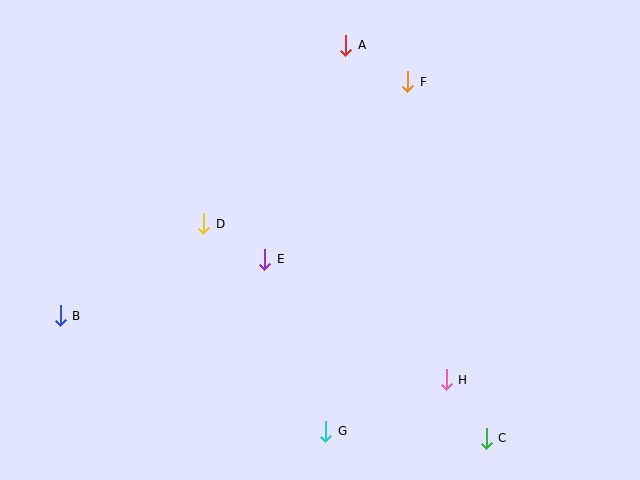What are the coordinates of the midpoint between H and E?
The midpoint between H and E is at (356, 319).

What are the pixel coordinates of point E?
Point E is at (265, 259).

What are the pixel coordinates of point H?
Point H is at (446, 380).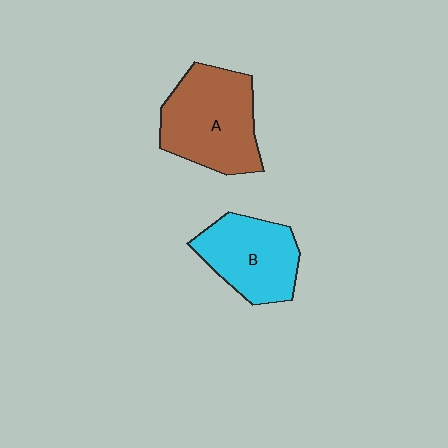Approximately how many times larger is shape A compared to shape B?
Approximately 1.2 times.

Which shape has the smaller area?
Shape B (cyan).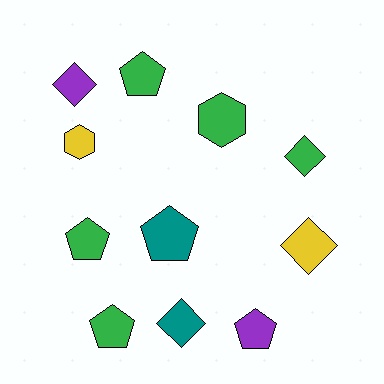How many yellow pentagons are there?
There are no yellow pentagons.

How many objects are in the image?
There are 11 objects.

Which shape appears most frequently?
Pentagon, with 5 objects.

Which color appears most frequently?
Green, with 5 objects.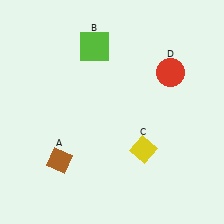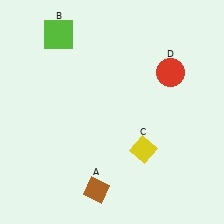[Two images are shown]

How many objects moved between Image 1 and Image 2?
2 objects moved between the two images.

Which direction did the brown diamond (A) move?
The brown diamond (A) moved right.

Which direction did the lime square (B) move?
The lime square (B) moved left.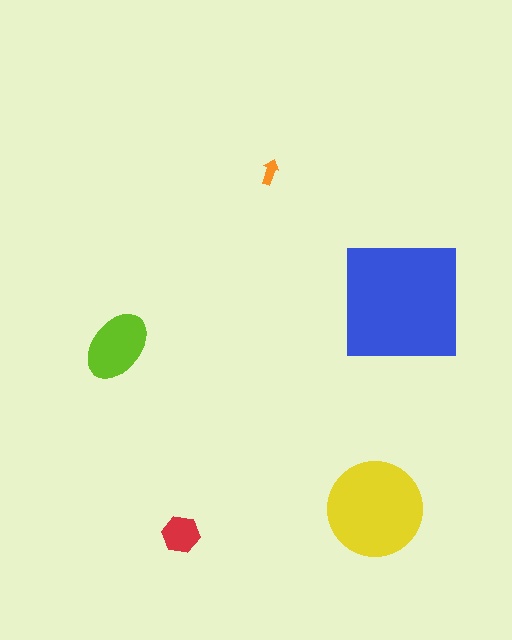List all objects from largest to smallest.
The blue square, the yellow circle, the lime ellipse, the red hexagon, the orange arrow.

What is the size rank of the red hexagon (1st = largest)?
4th.